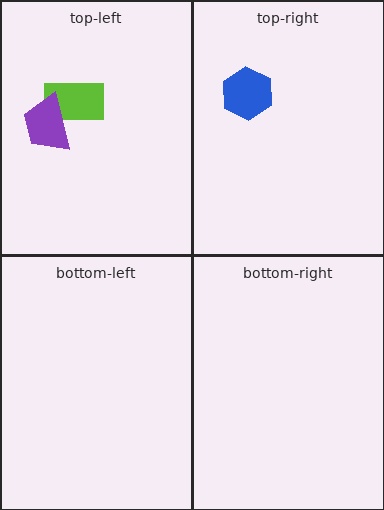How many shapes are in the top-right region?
1.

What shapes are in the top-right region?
The blue hexagon.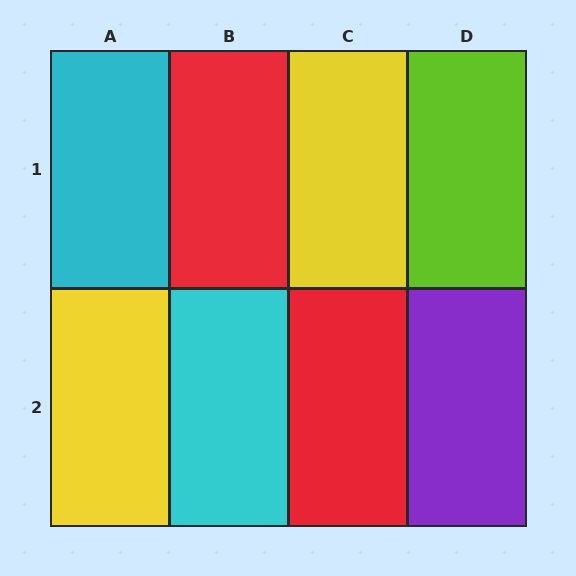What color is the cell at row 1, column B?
Red.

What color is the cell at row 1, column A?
Cyan.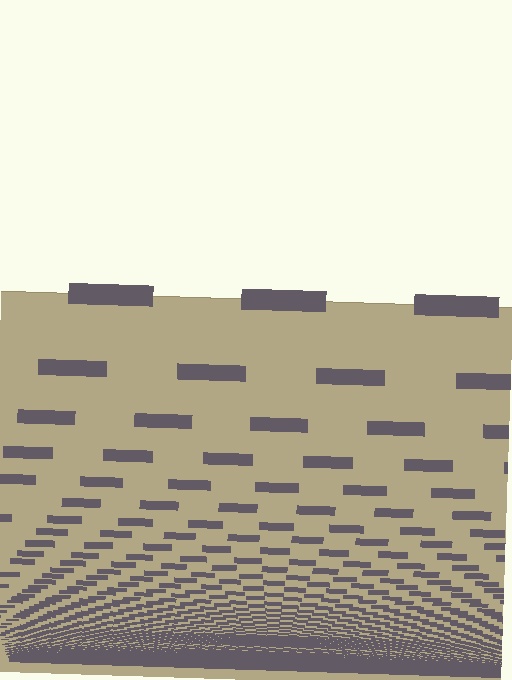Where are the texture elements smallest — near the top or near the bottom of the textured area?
Near the bottom.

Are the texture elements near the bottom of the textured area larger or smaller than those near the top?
Smaller. The gradient is inverted — elements near the bottom are smaller and denser.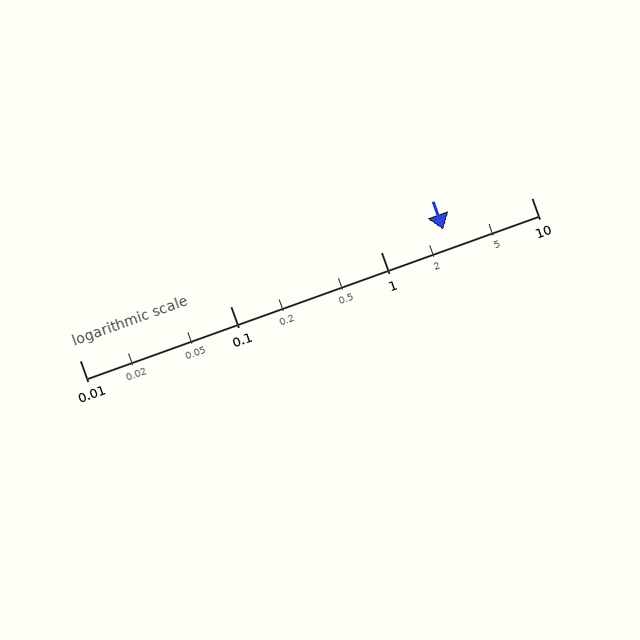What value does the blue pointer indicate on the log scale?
The pointer indicates approximately 2.6.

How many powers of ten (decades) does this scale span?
The scale spans 3 decades, from 0.01 to 10.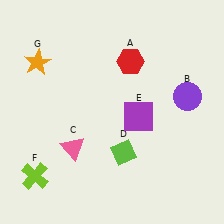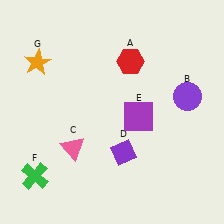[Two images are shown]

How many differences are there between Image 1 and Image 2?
There are 2 differences between the two images.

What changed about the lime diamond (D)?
In Image 1, D is lime. In Image 2, it changed to purple.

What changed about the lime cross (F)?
In Image 1, F is lime. In Image 2, it changed to green.